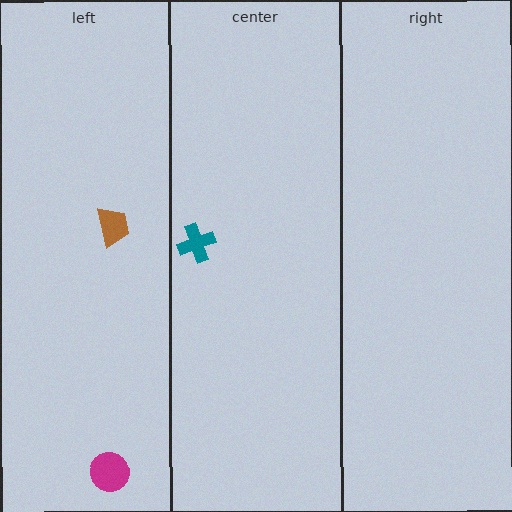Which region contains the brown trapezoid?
The left region.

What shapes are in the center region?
The teal cross.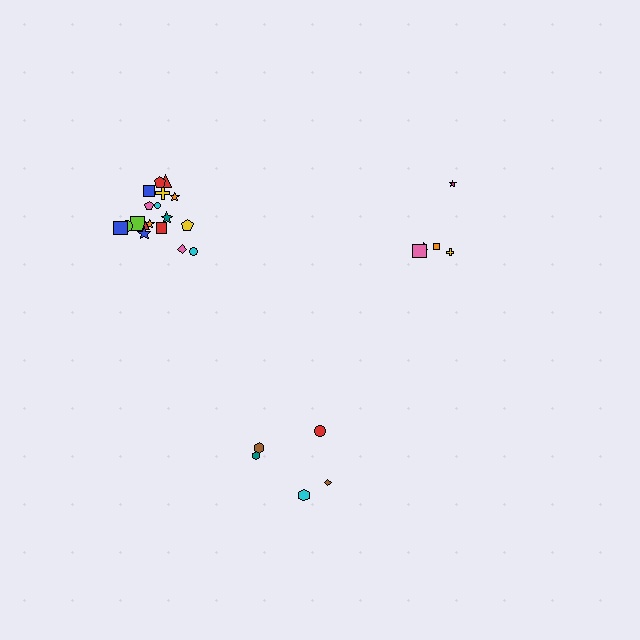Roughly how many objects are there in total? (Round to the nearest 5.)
Roughly 30 objects in total.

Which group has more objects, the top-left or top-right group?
The top-left group.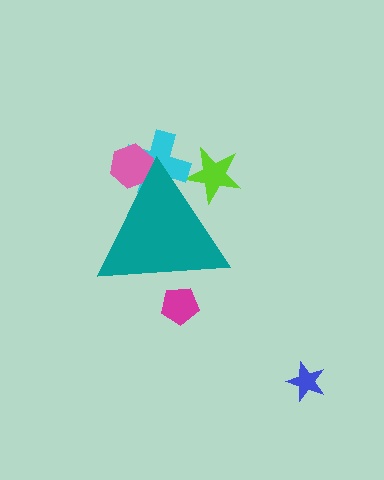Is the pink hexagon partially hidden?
Yes, the pink hexagon is partially hidden behind the teal triangle.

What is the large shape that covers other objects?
A teal triangle.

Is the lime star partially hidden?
Yes, the lime star is partially hidden behind the teal triangle.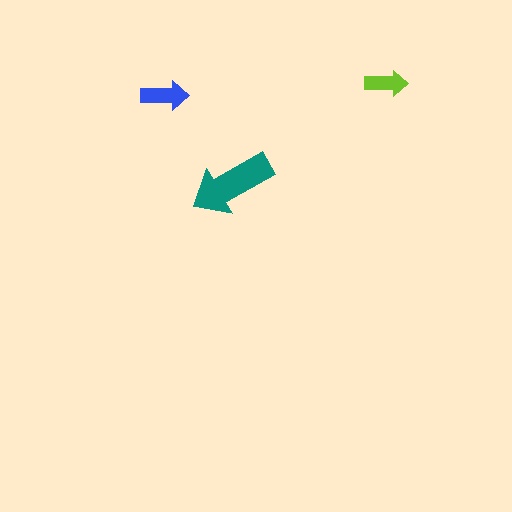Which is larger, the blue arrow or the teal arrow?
The teal one.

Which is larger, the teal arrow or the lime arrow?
The teal one.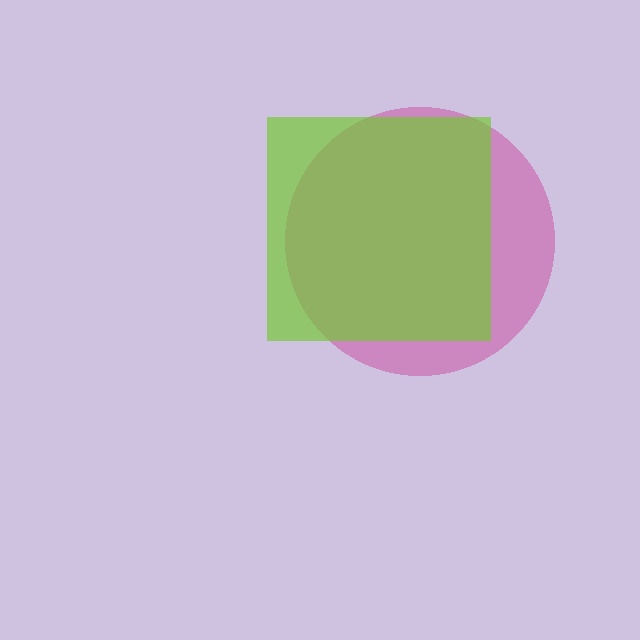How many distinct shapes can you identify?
There are 2 distinct shapes: a magenta circle, a lime square.